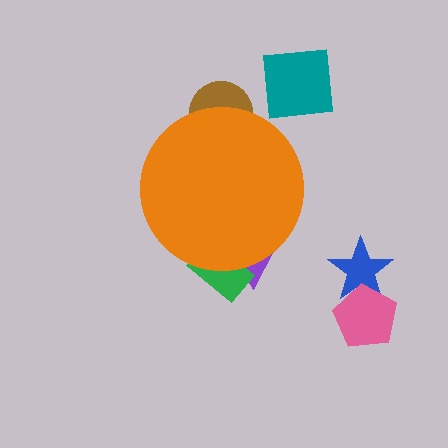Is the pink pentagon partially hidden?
No, the pink pentagon is fully visible.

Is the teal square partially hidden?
No, the teal square is fully visible.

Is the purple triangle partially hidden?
Yes, the purple triangle is partially hidden behind the orange circle.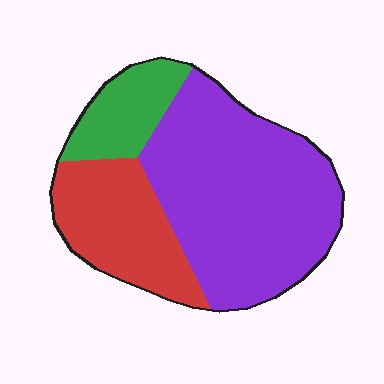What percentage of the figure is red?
Red covers roughly 25% of the figure.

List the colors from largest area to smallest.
From largest to smallest: purple, red, green.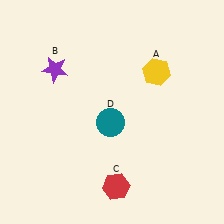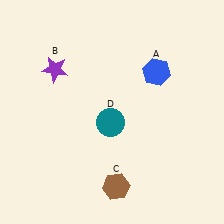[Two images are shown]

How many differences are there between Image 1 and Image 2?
There are 2 differences between the two images.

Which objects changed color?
A changed from yellow to blue. C changed from red to brown.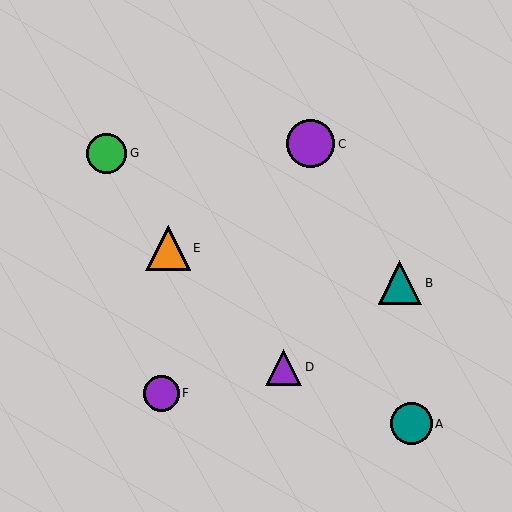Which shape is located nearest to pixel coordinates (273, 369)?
The purple triangle (labeled D) at (284, 367) is nearest to that location.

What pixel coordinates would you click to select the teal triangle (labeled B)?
Click at (400, 283) to select the teal triangle B.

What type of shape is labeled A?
Shape A is a teal circle.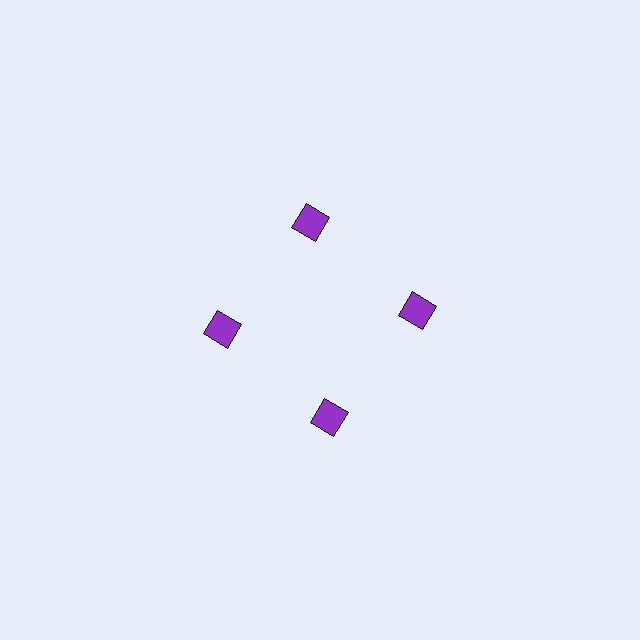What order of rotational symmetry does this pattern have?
This pattern has 4-fold rotational symmetry.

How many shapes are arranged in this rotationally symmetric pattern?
There are 4 shapes, arranged in 4 groups of 1.